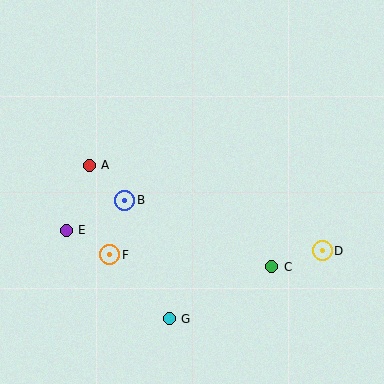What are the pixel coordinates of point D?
Point D is at (322, 251).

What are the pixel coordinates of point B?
Point B is at (125, 200).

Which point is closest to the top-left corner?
Point A is closest to the top-left corner.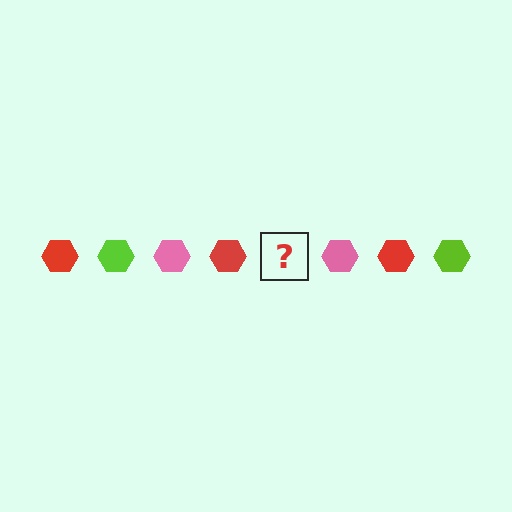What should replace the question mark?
The question mark should be replaced with a lime hexagon.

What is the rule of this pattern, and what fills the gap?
The rule is that the pattern cycles through red, lime, pink hexagons. The gap should be filled with a lime hexagon.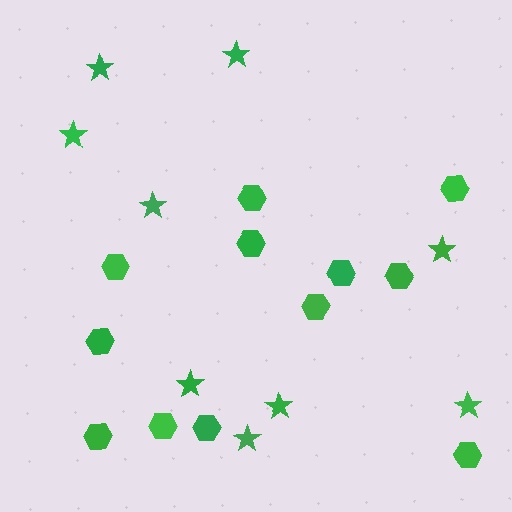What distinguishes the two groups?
There are 2 groups: one group of hexagons (12) and one group of stars (9).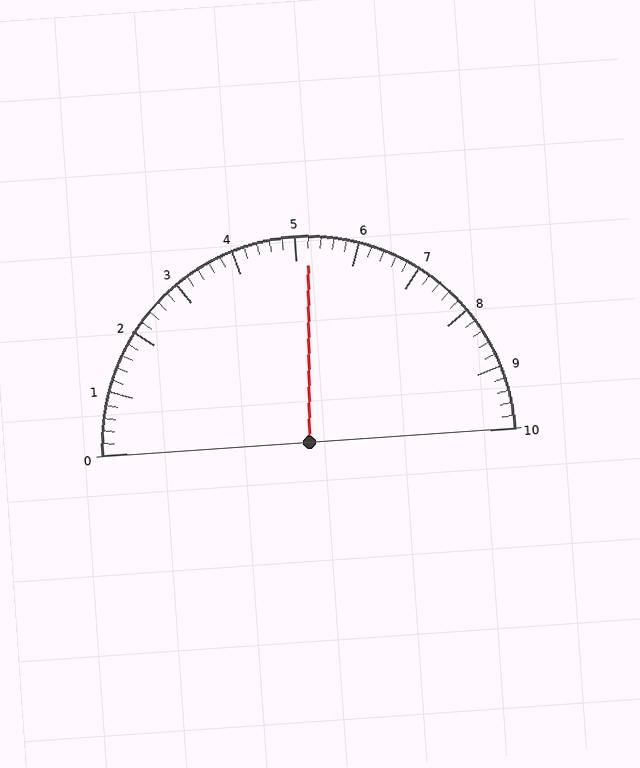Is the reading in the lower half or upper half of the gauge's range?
The reading is in the upper half of the range (0 to 10).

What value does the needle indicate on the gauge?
The needle indicates approximately 5.2.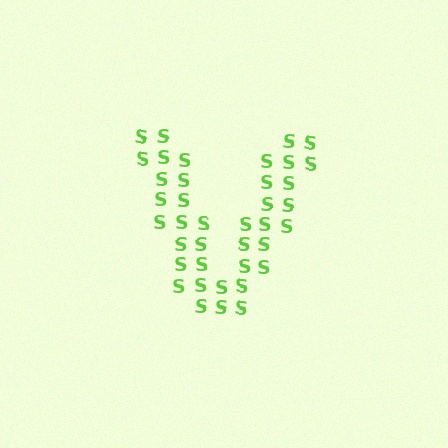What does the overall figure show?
The overall figure shows the letter V.